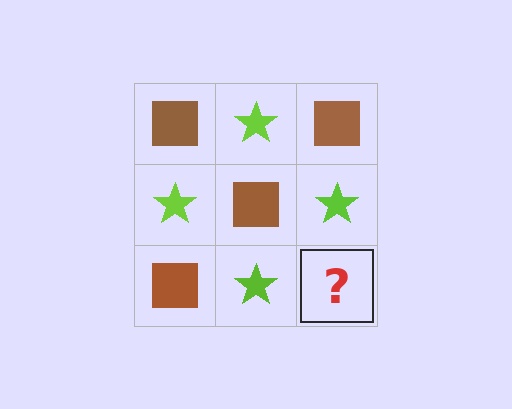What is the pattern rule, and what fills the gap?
The rule is that it alternates brown square and lime star in a checkerboard pattern. The gap should be filled with a brown square.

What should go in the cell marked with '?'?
The missing cell should contain a brown square.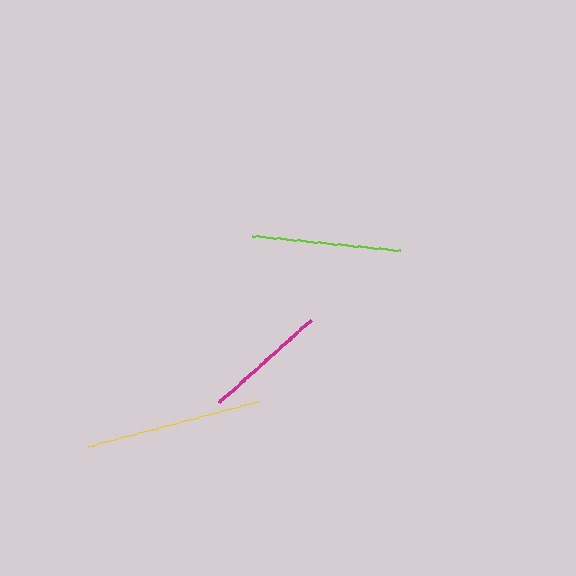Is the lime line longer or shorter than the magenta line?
The lime line is longer than the magenta line.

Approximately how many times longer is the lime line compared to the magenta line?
The lime line is approximately 1.2 times the length of the magenta line.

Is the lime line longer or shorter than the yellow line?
The yellow line is longer than the lime line.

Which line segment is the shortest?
The magenta line is the shortest at approximately 124 pixels.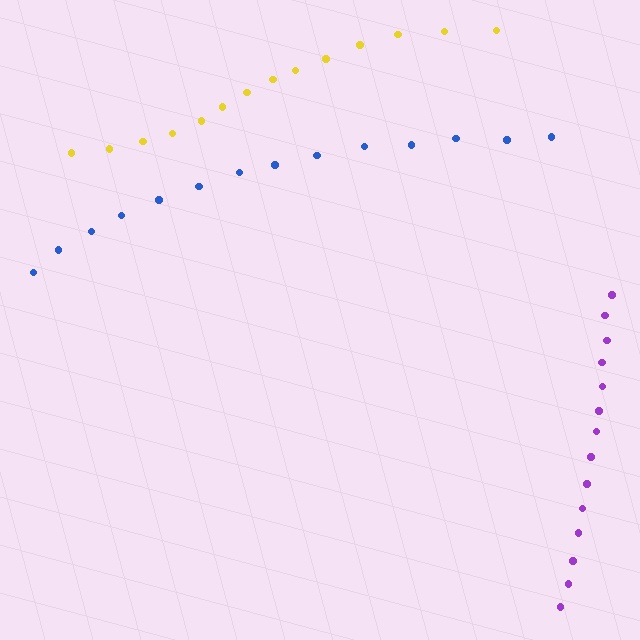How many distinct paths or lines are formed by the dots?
There are 3 distinct paths.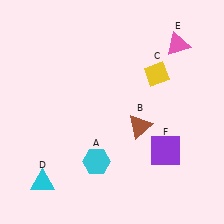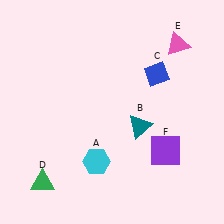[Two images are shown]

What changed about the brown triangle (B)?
In Image 1, B is brown. In Image 2, it changed to teal.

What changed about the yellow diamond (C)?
In Image 1, C is yellow. In Image 2, it changed to blue.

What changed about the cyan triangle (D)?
In Image 1, D is cyan. In Image 2, it changed to green.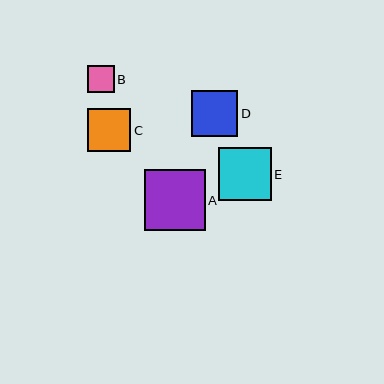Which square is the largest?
Square A is the largest with a size of approximately 61 pixels.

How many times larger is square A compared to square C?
Square A is approximately 1.4 times the size of square C.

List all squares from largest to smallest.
From largest to smallest: A, E, D, C, B.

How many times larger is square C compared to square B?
Square C is approximately 1.6 times the size of square B.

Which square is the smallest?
Square B is the smallest with a size of approximately 27 pixels.